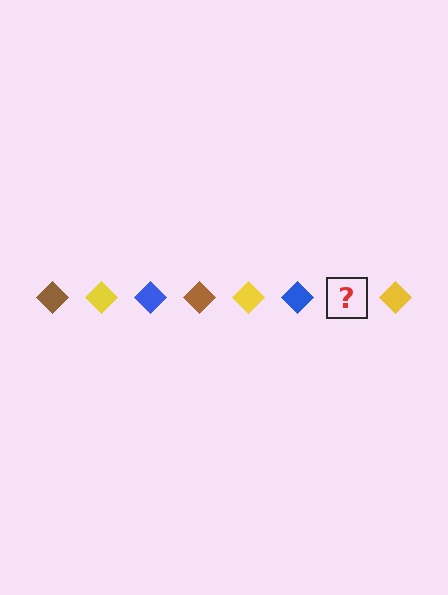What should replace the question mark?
The question mark should be replaced with a brown diamond.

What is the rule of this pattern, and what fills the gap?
The rule is that the pattern cycles through brown, yellow, blue diamonds. The gap should be filled with a brown diamond.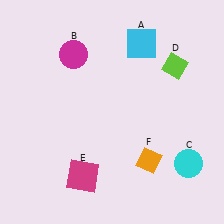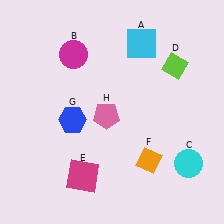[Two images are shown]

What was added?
A blue hexagon (G), a pink pentagon (H) were added in Image 2.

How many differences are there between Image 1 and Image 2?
There are 2 differences between the two images.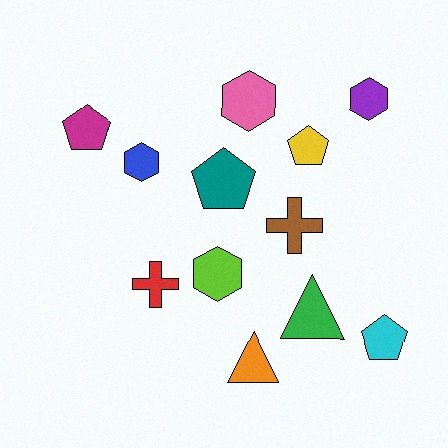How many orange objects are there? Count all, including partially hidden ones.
There is 1 orange object.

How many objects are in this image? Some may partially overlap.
There are 12 objects.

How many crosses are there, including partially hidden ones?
There are 2 crosses.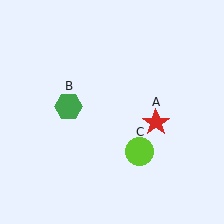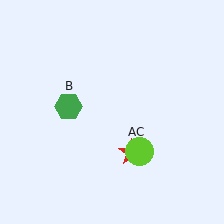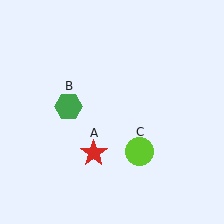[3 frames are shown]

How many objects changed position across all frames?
1 object changed position: red star (object A).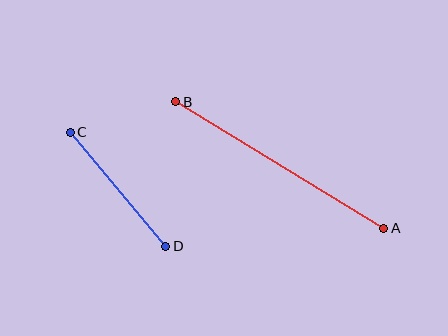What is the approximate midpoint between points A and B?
The midpoint is at approximately (280, 165) pixels.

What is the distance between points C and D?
The distance is approximately 148 pixels.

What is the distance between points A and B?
The distance is approximately 244 pixels.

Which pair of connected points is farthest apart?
Points A and B are farthest apart.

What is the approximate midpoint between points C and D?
The midpoint is at approximately (118, 189) pixels.